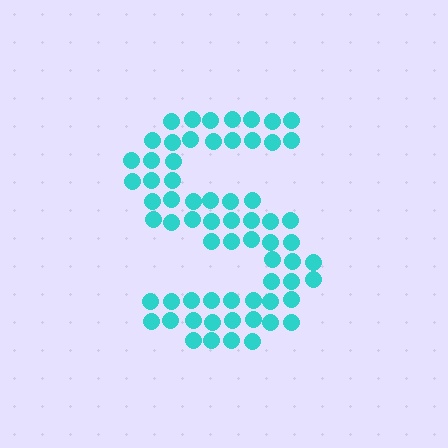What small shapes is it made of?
It is made of small circles.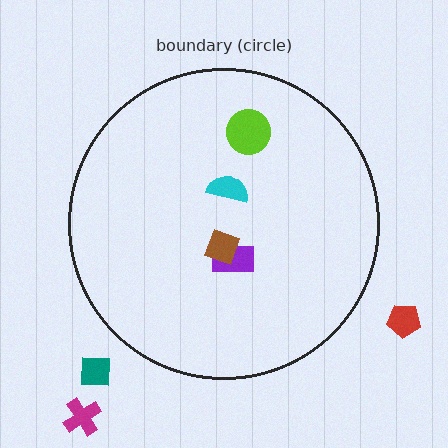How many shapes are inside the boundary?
4 inside, 3 outside.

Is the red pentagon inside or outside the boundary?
Outside.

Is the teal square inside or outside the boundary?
Outside.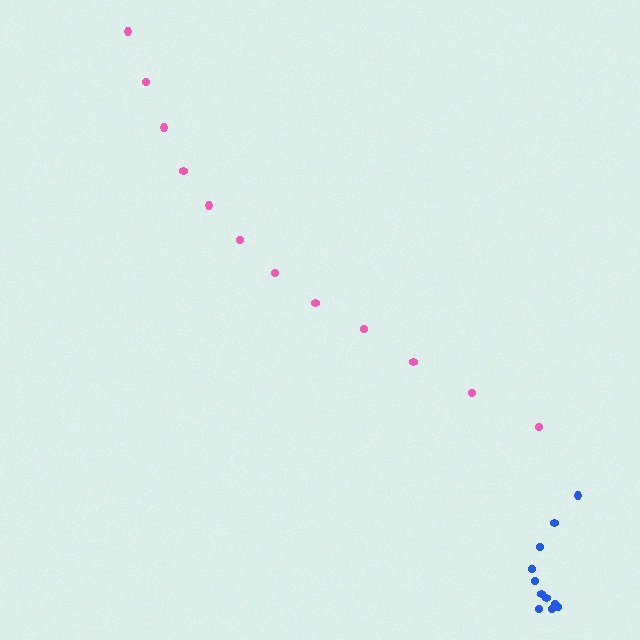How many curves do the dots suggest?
There are 2 distinct paths.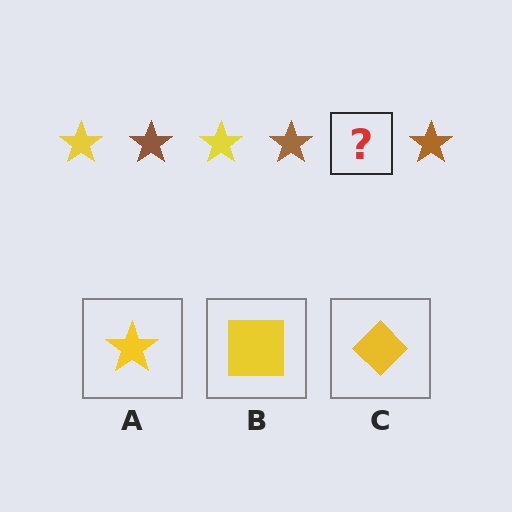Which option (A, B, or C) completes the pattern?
A.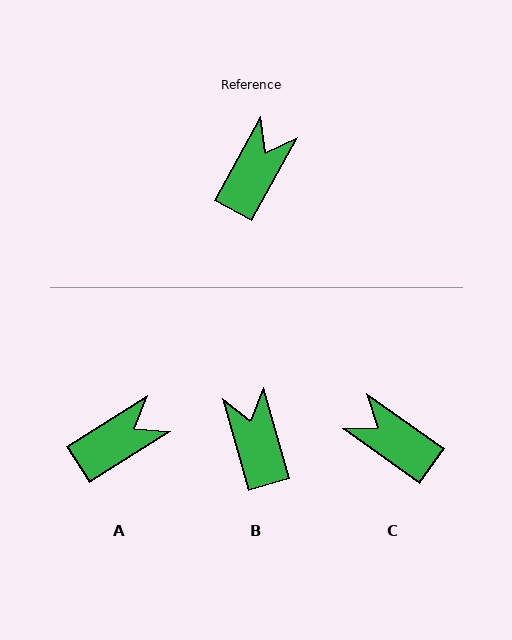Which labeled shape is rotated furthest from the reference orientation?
C, about 84 degrees away.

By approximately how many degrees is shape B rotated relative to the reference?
Approximately 45 degrees counter-clockwise.